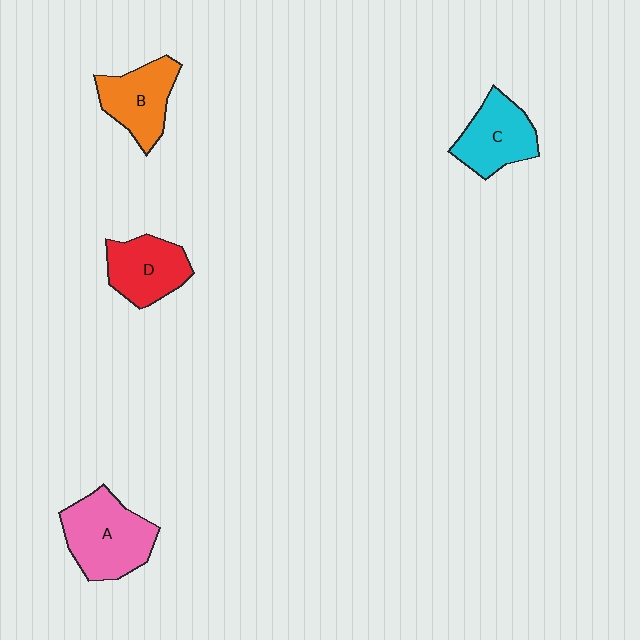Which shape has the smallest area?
Shape D (red).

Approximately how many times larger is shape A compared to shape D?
Approximately 1.3 times.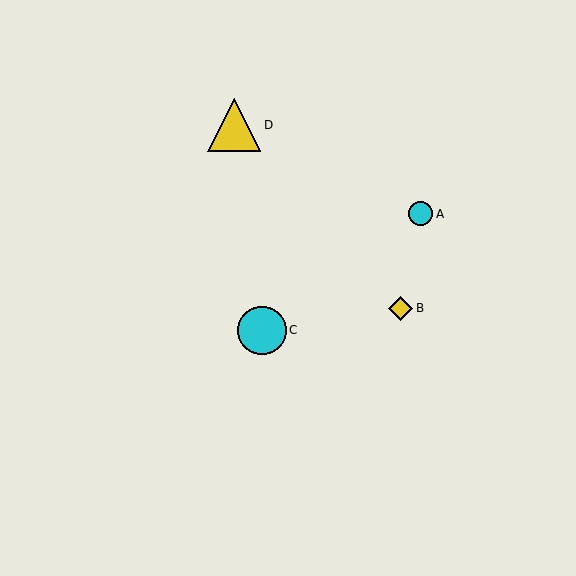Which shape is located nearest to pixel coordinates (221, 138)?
The yellow triangle (labeled D) at (234, 125) is nearest to that location.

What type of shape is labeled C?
Shape C is a cyan circle.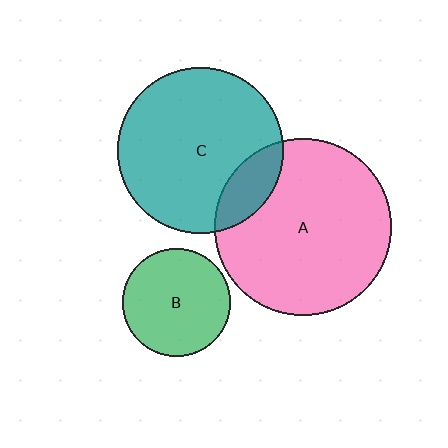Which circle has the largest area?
Circle A (pink).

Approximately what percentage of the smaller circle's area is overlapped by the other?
Approximately 15%.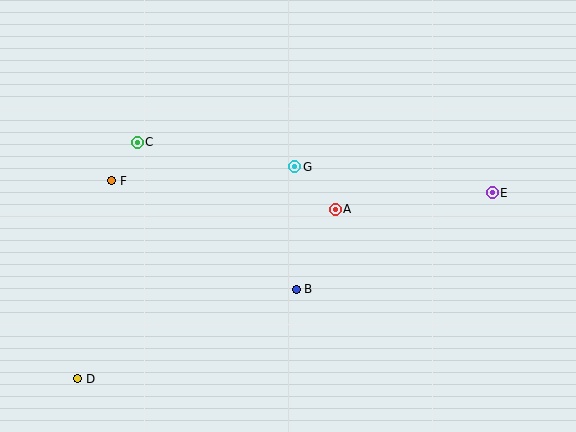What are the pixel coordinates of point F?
Point F is at (112, 181).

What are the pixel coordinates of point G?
Point G is at (295, 167).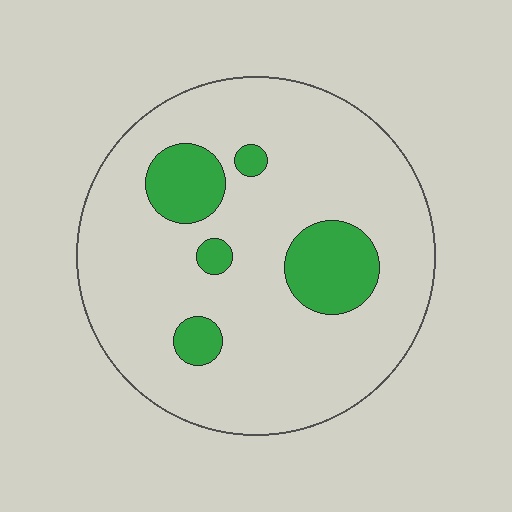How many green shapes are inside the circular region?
5.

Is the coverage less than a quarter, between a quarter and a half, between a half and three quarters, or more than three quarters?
Less than a quarter.